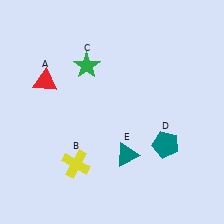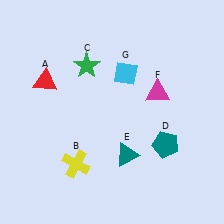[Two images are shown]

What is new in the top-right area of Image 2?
A magenta triangle (F) was added in the top-right area of Image 2.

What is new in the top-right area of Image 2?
A cyan diamond (G) was added in the top-right area of Image 2.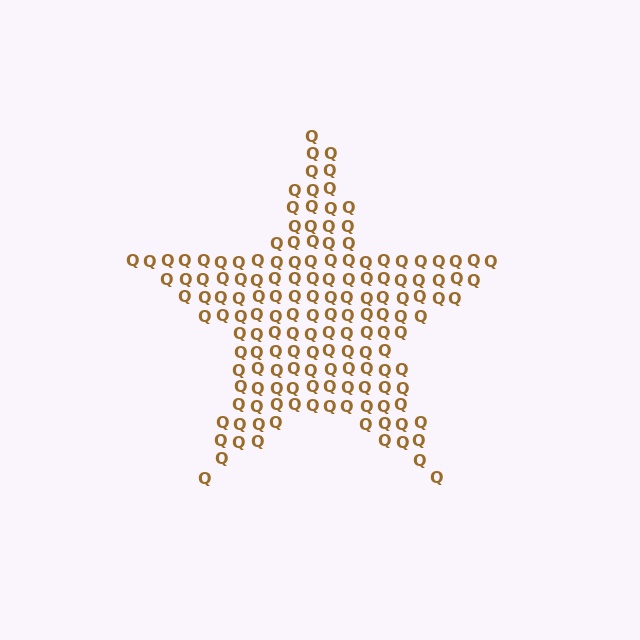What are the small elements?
The small elements are letter Q's.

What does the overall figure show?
The overall figure shows a star.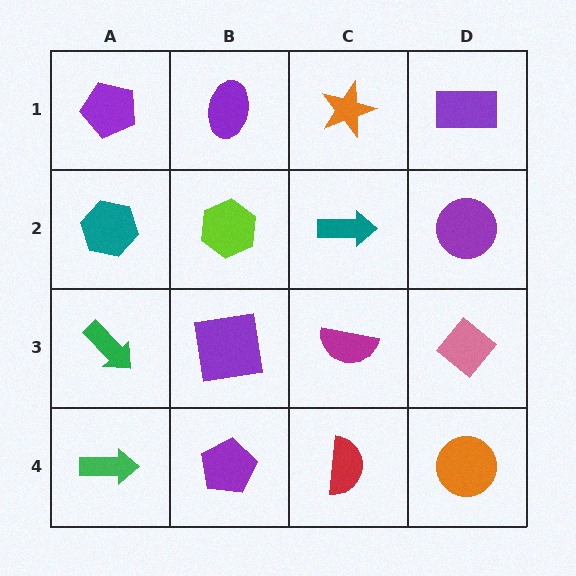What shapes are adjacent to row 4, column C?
A magenta semicircle (row 3, column C), a purple pentagon (row 4, column B), an orange circle (row 4, column D).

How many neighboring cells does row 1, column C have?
3.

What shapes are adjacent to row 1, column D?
A purple circle (row 2, column D), an orange star (row 1, column C).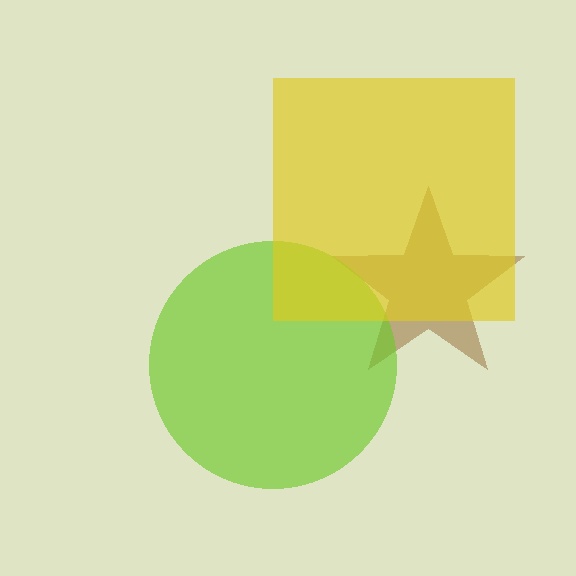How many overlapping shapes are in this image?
There are 3 overlapping shapes in the image.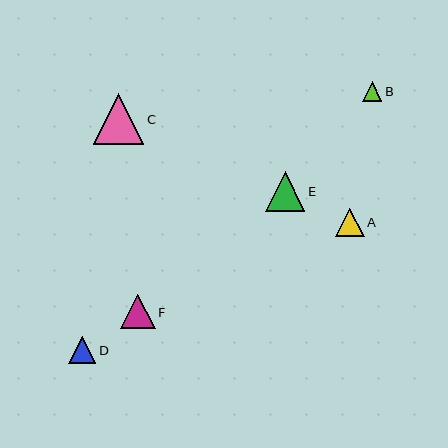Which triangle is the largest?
Triangle C is the largest with a size of approximately 50 pixels.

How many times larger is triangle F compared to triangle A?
Triangle F is approximately 1.2 times the size of triangle A.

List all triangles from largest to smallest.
From largest to smallest: C, E, F, A, D, B.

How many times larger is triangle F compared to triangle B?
Triangle F is approximately 1.8 times the size of triangle B.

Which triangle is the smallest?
Triangle B is the smallest with a size of approximately 19 pixels.